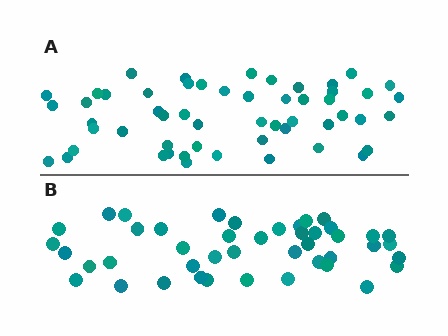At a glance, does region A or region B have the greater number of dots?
Region A (the top region) has more dots.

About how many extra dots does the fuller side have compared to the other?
Region A has roughly 10 or so more dots than region B.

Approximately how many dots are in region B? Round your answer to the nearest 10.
About 40 dots. (The exact count is 44, which rounds to 40.)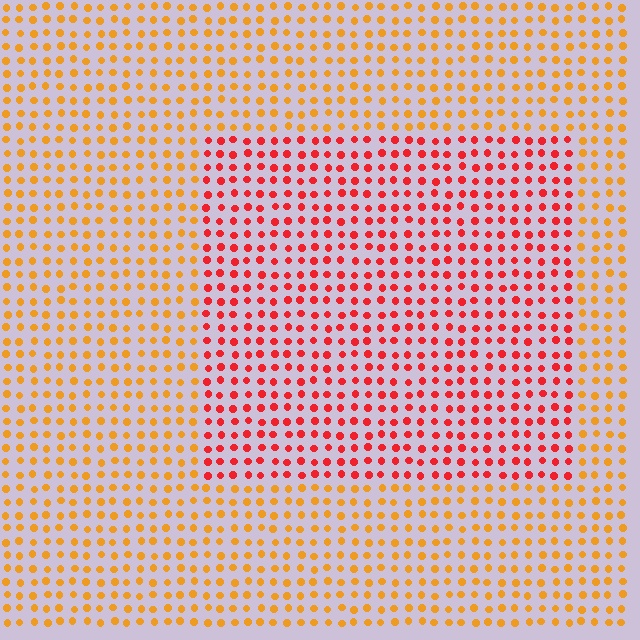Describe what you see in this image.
The image is filled with small orange elements in a uniform arrangement. A rectangle-shaped region is visible where the elements are tinted to a slightly different hue, forming a subtle color boundary.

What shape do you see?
I see a rectangle.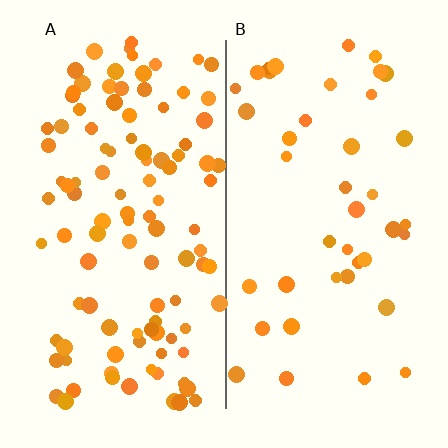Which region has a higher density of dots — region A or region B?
A (the left).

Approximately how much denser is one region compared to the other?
Approximately 2.6× — region A over region B.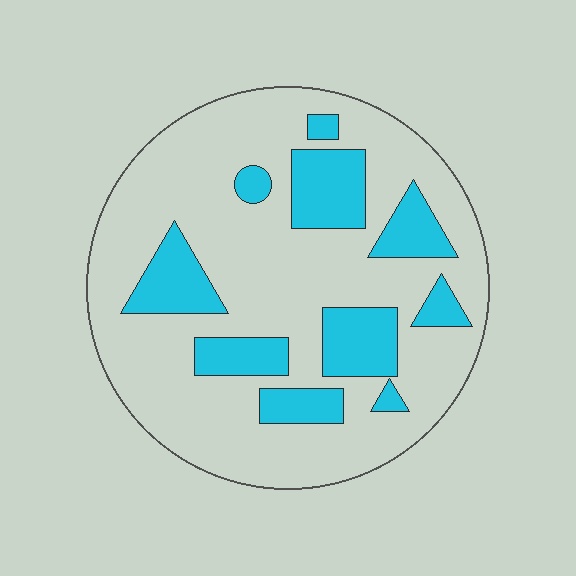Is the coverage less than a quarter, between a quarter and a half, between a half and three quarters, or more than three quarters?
Less than a quarter.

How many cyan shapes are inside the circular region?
10.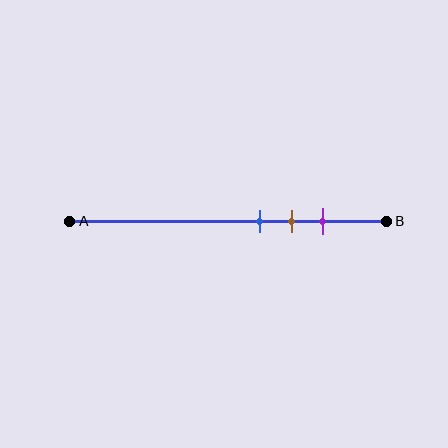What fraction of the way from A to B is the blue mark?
The blue mark is approximately 60% (0.6) of the way from A to B.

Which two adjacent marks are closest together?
The blue and brown marks are the closest adjacent pair.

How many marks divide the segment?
There are 3 marks dividing the segment.